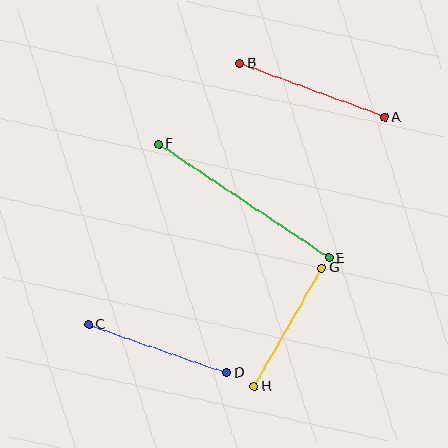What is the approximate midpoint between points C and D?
The midpoint is at approximately (157, 349) pixels.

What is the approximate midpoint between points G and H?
The midpoint is at approximately (288, 327) pixels.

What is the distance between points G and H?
The distance is approximately 136 pixels.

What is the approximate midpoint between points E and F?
The midpoint is at approximately (244, 201) pixels.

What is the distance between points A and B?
The distance is approximately 155 pixels.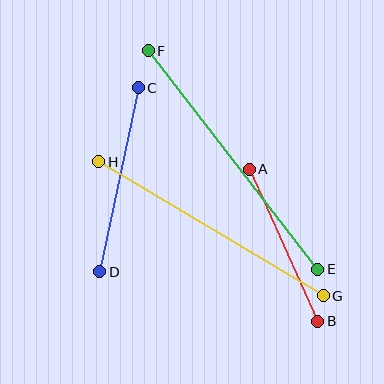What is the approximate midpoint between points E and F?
The midpoint is at approximately (233, 160) pixels.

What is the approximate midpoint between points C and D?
The midpoint is at approximately (119, 180) pixels.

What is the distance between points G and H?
The distance is approximately 261 pixels.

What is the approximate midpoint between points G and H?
The midpoint is at approximately (211, 229) pixels.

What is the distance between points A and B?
The distance is approximately 167 pixels.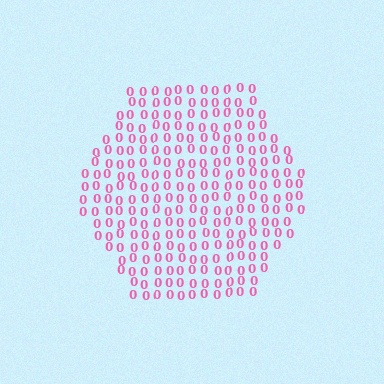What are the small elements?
The small elements are digit 0's.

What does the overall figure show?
The overall figure shows a hexagon.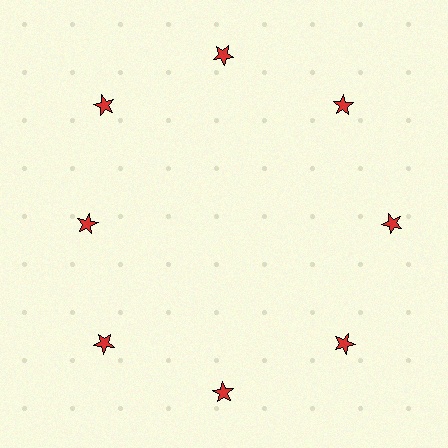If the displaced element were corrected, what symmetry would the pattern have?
It would have 8-fold rotational symmetry — the pattern would map onto itself every 45 degrees.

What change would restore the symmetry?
The symmetry would be restored by moving it outward, back onto the ring so that all 8 stars sit at equal angles and equal distance from the center.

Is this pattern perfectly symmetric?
No. The 8 red stars are arranged in a ring, but one element near the 9 o'clock position is pulled inward toward the center, breaking the 8-fold rotational symmetry.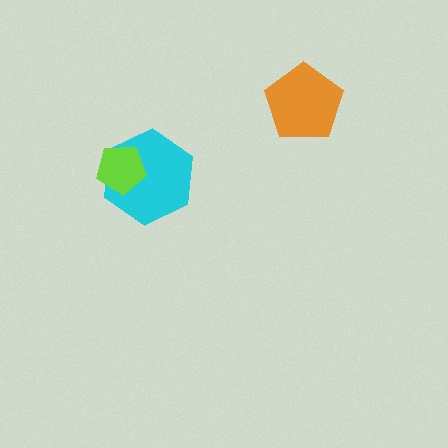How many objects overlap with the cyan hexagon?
1 object overlaps with the cyan hexagon.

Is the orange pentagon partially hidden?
No, no other shape covers it.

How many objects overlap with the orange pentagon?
0 objects overlap with the orange pentagon.